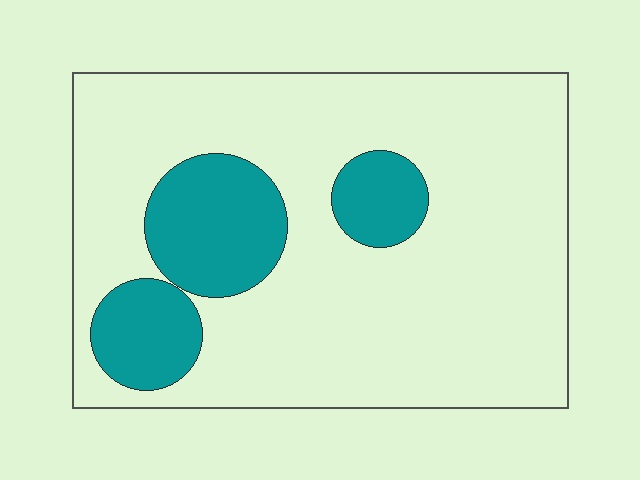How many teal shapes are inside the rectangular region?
3.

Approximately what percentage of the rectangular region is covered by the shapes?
Approximately 20%.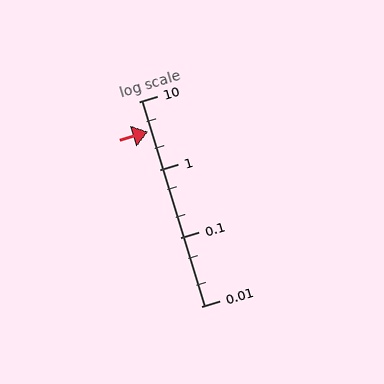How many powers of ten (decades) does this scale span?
The scale spans 3 decades, from 0.01 to 10.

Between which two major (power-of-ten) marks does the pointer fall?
The pointer is between 1 and 10.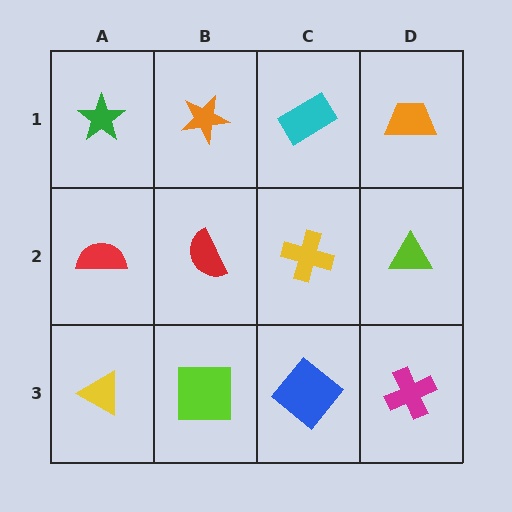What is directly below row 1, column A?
A red semicircle.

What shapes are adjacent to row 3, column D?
A lime triangle (row 2, column D), a blue diamond (row 3, column C).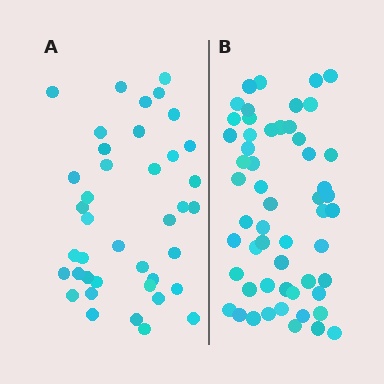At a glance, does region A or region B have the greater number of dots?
Region B (the right region) has more dots.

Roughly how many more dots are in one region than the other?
Region B has approximately 15 more dots than region A.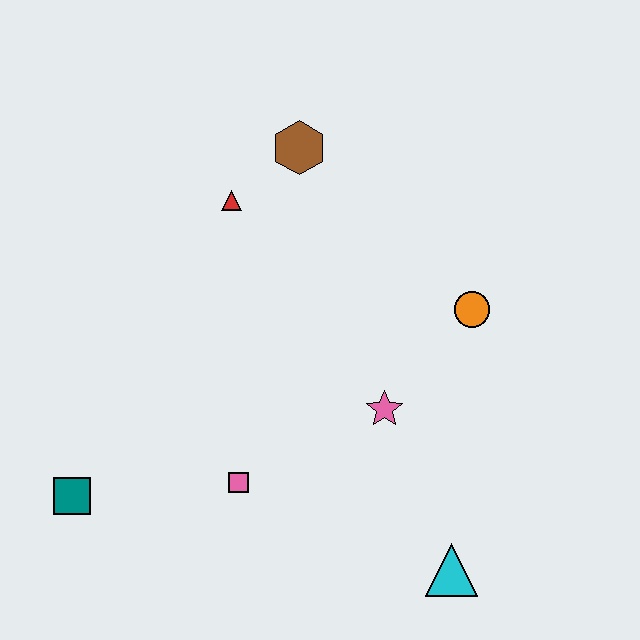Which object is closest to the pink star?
The orange circle is closest to the pink star.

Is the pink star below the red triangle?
Yes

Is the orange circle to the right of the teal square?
Yes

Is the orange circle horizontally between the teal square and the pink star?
No